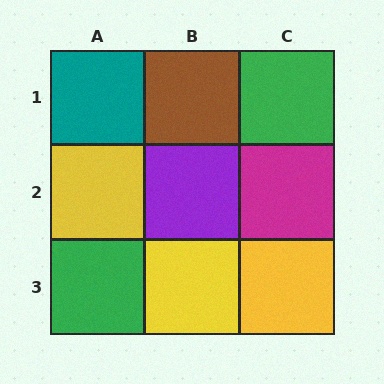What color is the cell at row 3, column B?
Yellow.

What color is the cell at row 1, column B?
Brown.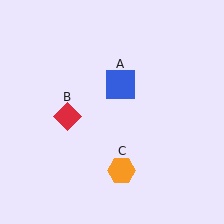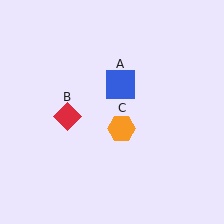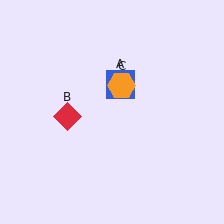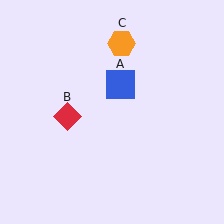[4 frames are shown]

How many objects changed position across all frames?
1 object changed position: orange hexagon (object C).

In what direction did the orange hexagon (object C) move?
The orange hexagon (object C) moved up.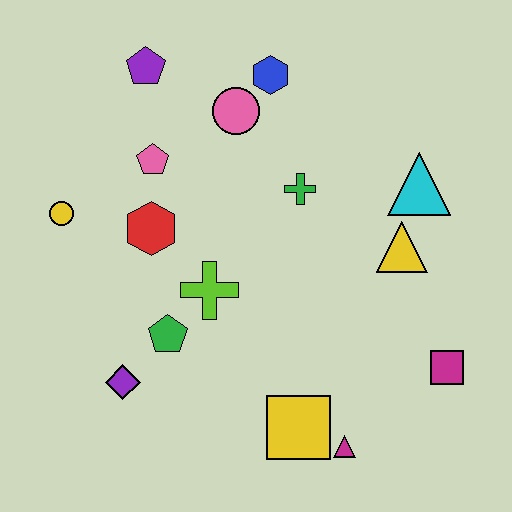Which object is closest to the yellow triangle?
The cyan triangle is closest to the yellow triangle.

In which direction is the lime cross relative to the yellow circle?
The lime cross is to the right of the yellow circle.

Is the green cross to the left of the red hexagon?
No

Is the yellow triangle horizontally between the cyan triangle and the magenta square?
No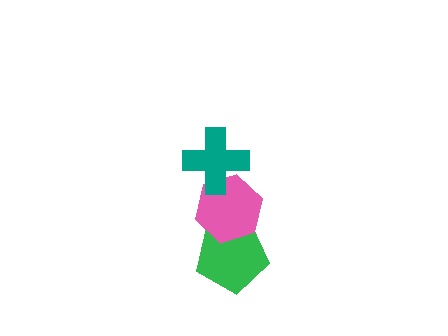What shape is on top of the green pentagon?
The pink hexagon is on top of the green pentagon.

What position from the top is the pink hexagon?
The pink hexagon is 2nd from the top.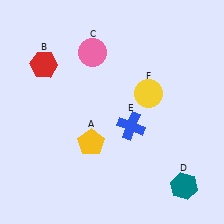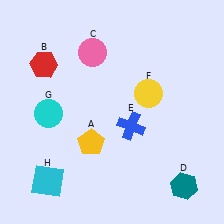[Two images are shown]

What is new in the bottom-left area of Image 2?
A cyan square (H) was added in the bottom-left area of Image 2.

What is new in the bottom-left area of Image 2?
A cyan circle (G) was added in the bottom-left area of Image 2.